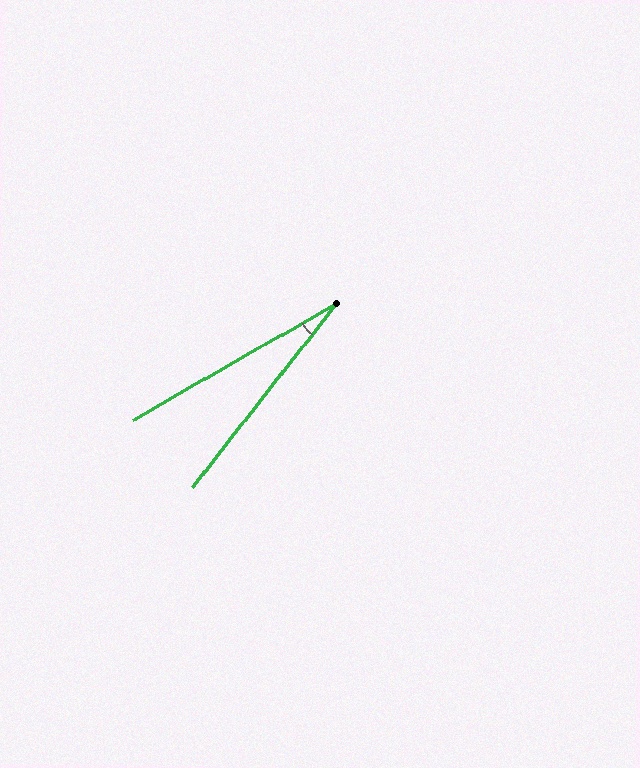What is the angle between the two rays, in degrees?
Approximately 22 degrees.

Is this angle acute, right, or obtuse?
It is acute.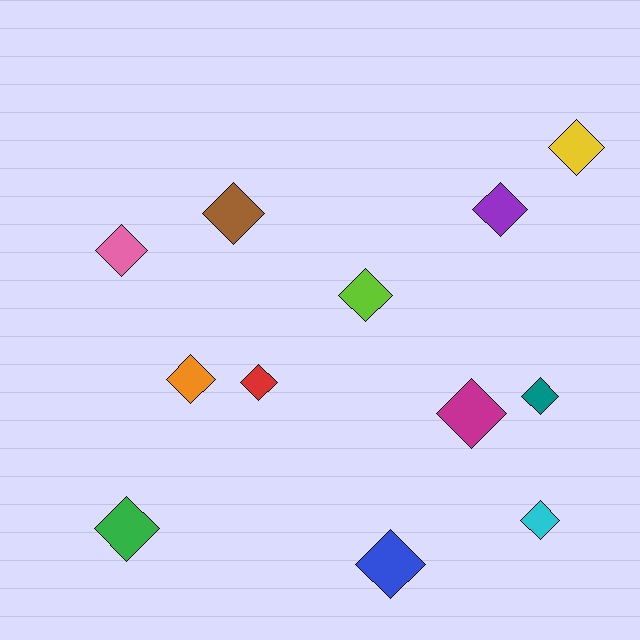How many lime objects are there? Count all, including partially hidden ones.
There is 1 lime object.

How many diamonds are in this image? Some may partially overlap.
There are 12 diamonds.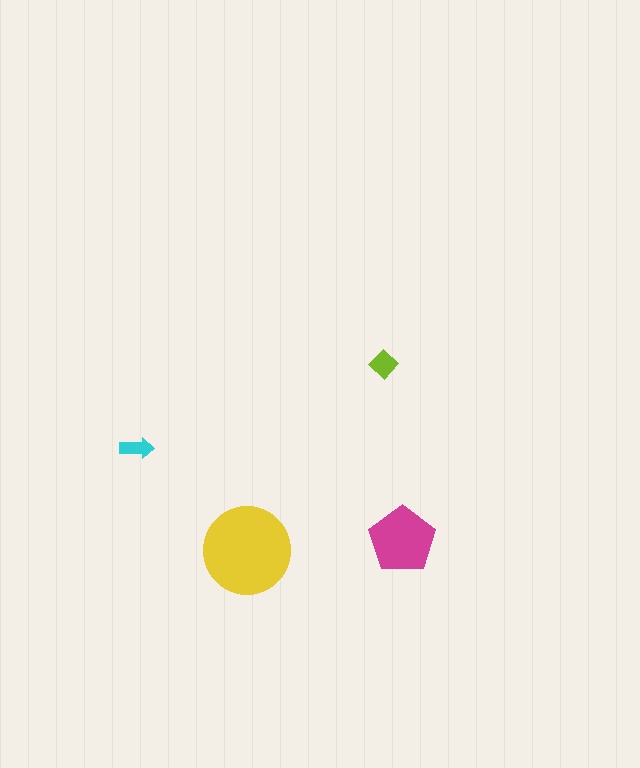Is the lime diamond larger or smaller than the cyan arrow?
Larger.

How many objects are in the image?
There are 4 objects in the image.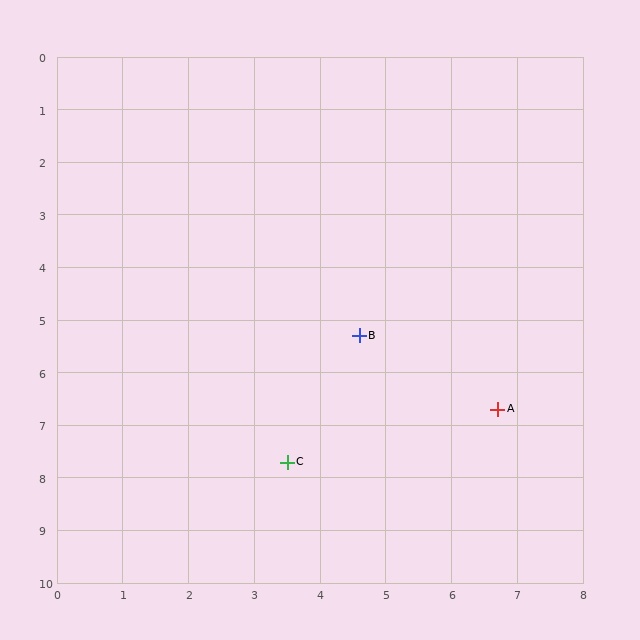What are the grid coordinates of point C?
Point C is at approximately (3.5, 7.7).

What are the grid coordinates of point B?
Point B is at approximately (4.6, 5.3).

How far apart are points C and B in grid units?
Points C and B are about 2.6 grid units apart.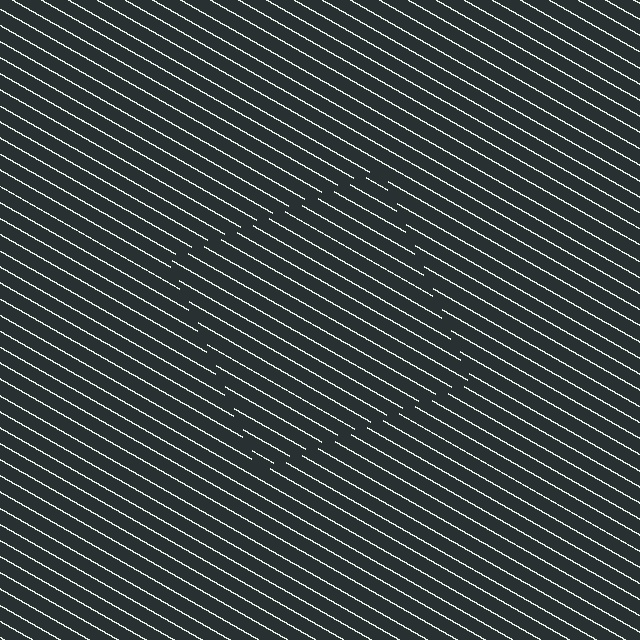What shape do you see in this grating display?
An illusory square. The interior of the shape contains the same grating, shifted by half a period — the contour is defined by the phase discontinuity where line-ends from the inner and outer gratings abut.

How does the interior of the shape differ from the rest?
The interior of the shape contains the same grating, shifted by half a period — the contour is defined by the phase discontinuity where line-ends from the inner and outer gratings abut.